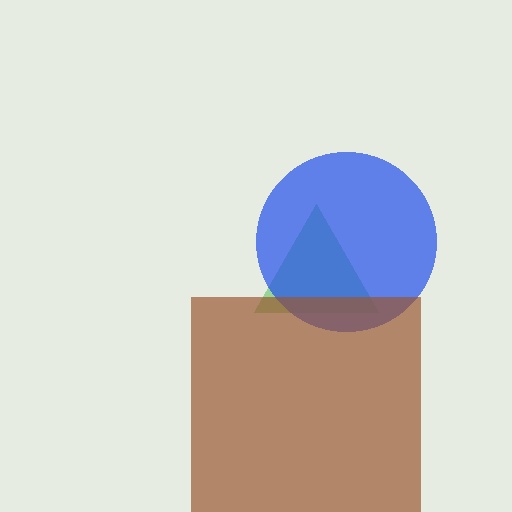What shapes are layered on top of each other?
The layered shapes are: a green triangle, a blue circle, a brown square.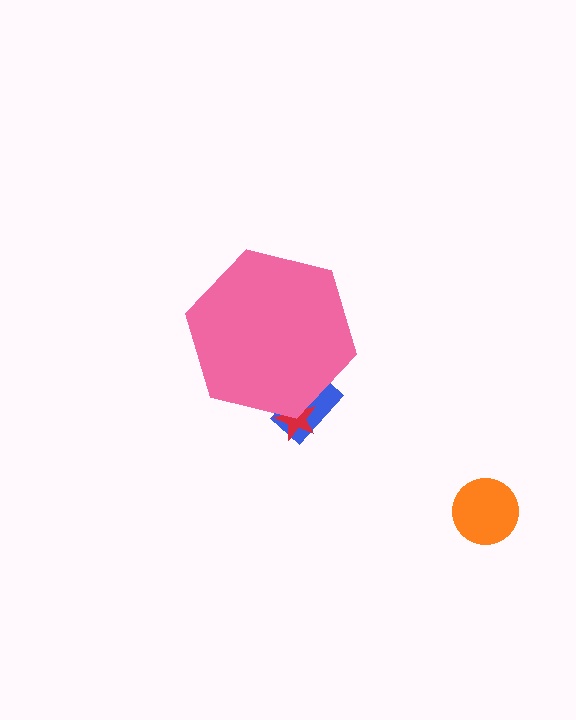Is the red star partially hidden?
Yes, the red star is partially hidden behind the pink hexagon.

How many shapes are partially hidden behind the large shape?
2 shapes are partially hidden.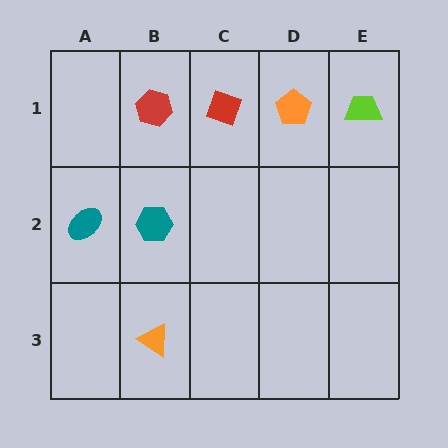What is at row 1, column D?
An orange pentagon.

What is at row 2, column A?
A teal ellipse.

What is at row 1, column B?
A red hexagon.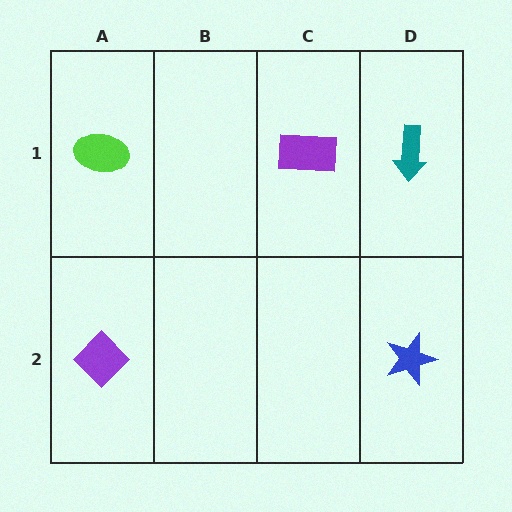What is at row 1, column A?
A lime ellipse.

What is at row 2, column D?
A blue star.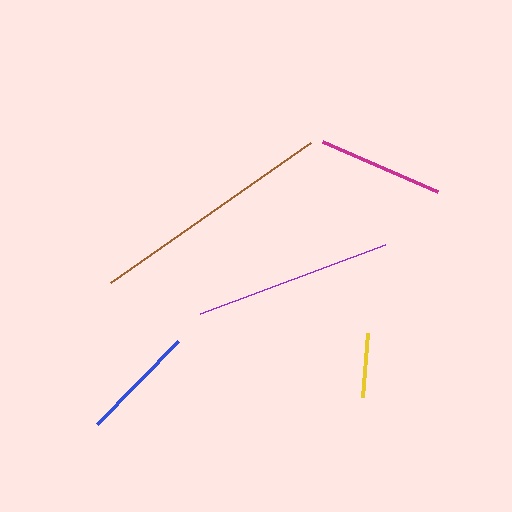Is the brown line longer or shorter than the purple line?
The brown line is longer than the purple line.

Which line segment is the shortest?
The yellow line is the shortest at approximately 63 pixels.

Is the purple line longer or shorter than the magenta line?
The purple line is longer than the magenta line.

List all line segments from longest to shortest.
From longest to shortest: brown, purple, magenta, blue, yellow.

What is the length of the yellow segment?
The yellow segment is approximately 63 pixels long.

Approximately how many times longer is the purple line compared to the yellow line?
The purple line is approximately 3.1 times the length of the yellow line.